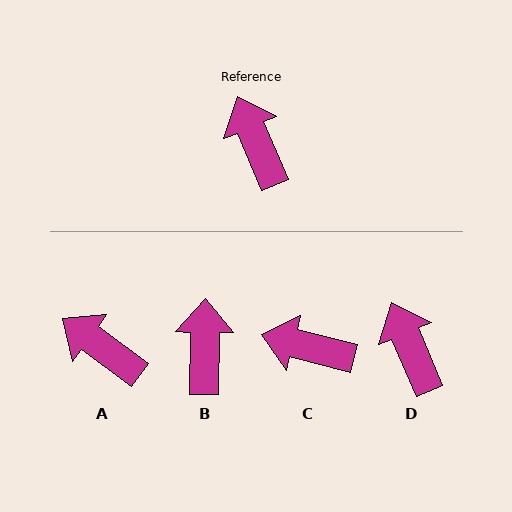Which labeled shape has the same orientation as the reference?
D.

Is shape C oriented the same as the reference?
No, it is off by about 52 degrees.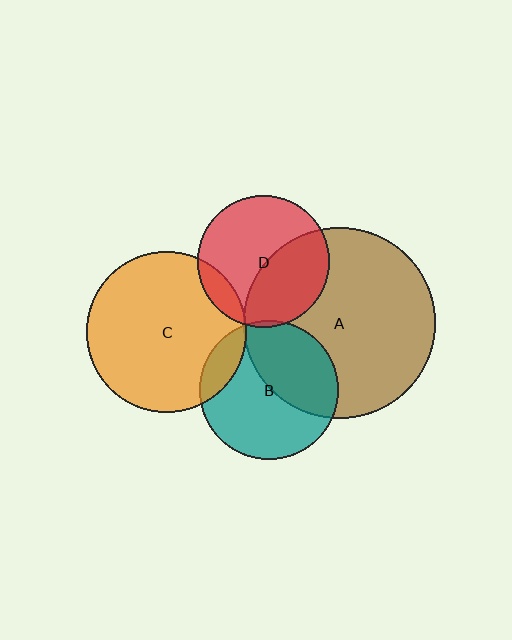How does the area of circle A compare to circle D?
Approximately 2.1 times.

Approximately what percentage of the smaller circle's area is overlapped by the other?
Approximately 40%.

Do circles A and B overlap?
Yes.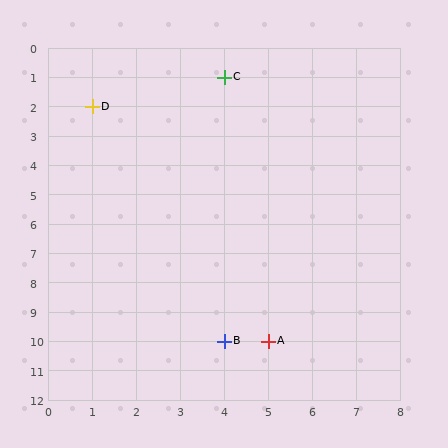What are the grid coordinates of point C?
Point C is at grid coordinates (4, 1).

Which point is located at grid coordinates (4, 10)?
Point B is at (4, 10).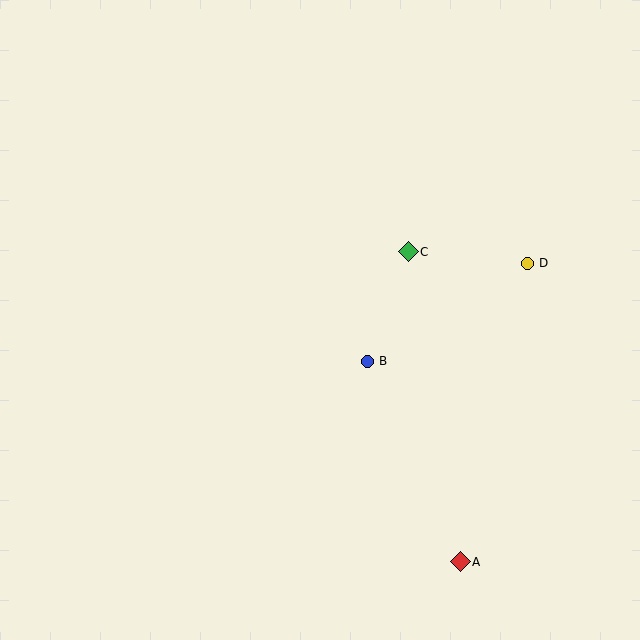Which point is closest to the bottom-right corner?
Point A is closest to the bottom-right corner.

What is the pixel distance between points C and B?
The distance between C and B is 117 pixels.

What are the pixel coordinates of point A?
Point A is at (460, 562).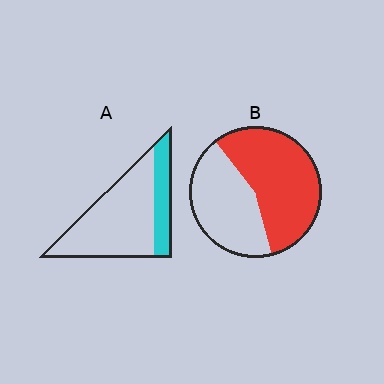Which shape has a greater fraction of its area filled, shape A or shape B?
Shape B.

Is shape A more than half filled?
No.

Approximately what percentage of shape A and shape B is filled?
A is approximately 25% and B is approximately 55%.